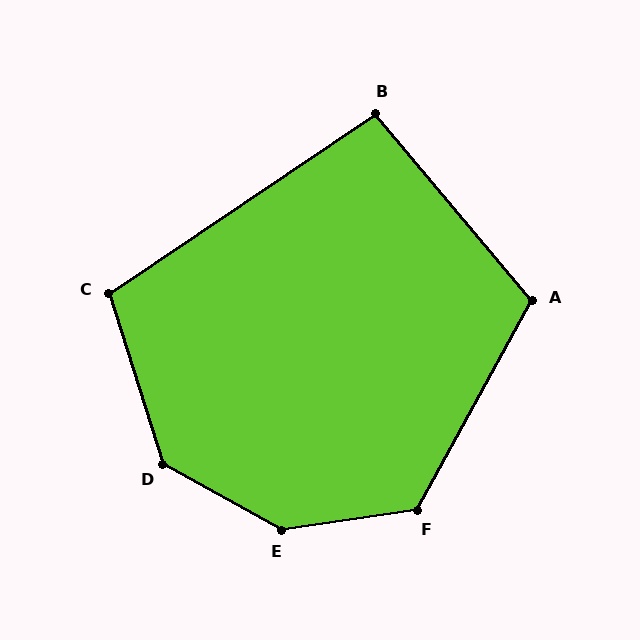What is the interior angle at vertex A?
Approximately 111 degrees (obtuse).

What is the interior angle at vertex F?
Approximately 127 degrees (obtuse).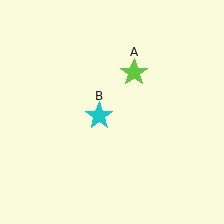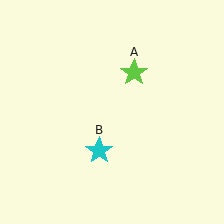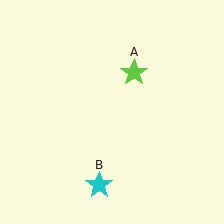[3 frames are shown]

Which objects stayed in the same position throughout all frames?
Lime star (object A) remained stationary.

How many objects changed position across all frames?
1 object changed position: cyan star (object B).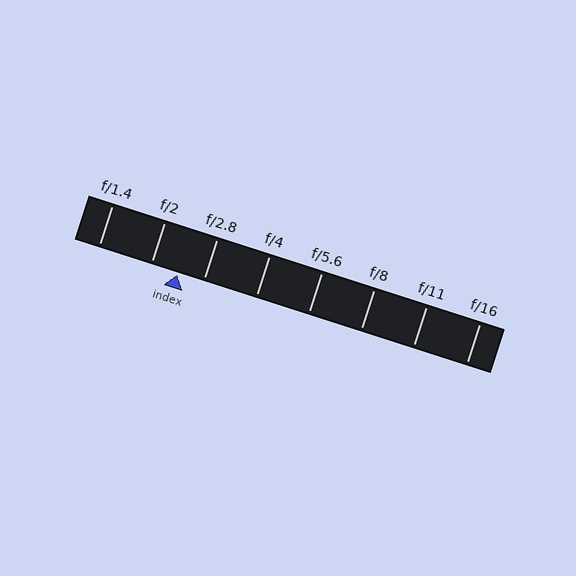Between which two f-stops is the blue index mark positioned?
The index mark is between f/2 and f/2.8.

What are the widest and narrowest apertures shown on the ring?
The widest aperture shown is f/1.4 and the narrowest is f/16.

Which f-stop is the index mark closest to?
The index mark is closest to f/2.8.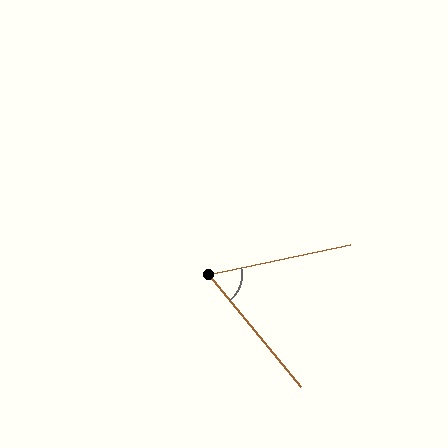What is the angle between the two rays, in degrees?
Approximately 62 degrees.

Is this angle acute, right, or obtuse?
It is acute.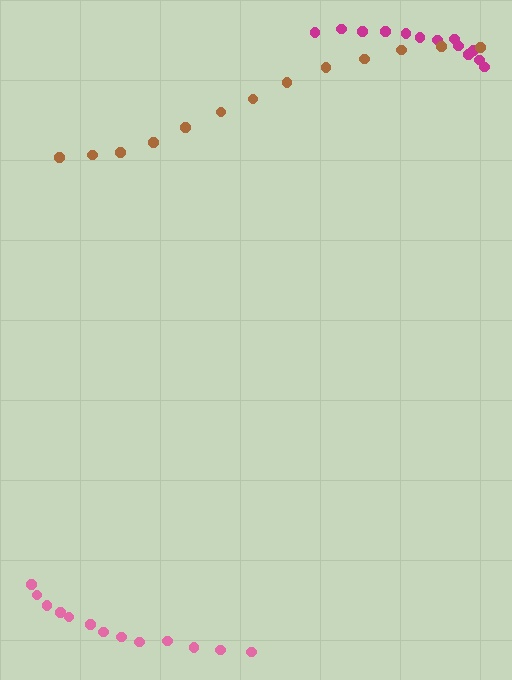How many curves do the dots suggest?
There are 3 distinct paths.